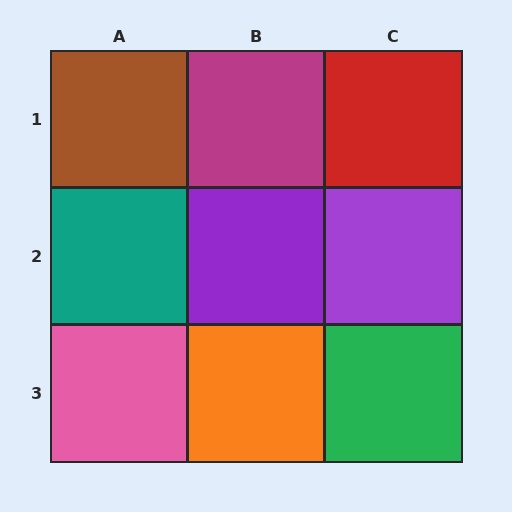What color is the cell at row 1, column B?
Magenta.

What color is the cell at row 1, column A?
Brown.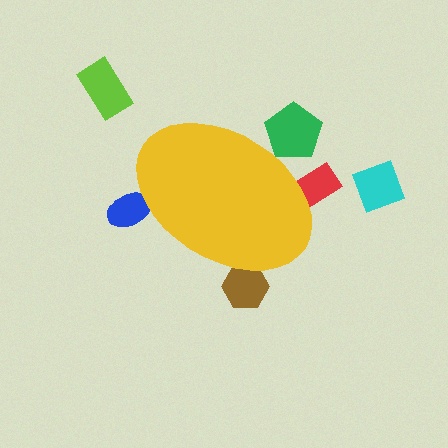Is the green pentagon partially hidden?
Yes, the green pentagon is partially hidden behind the yellow ellipse.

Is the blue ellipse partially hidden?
Yes, the blue ellipse is partially hidden behind the yellow ellipse.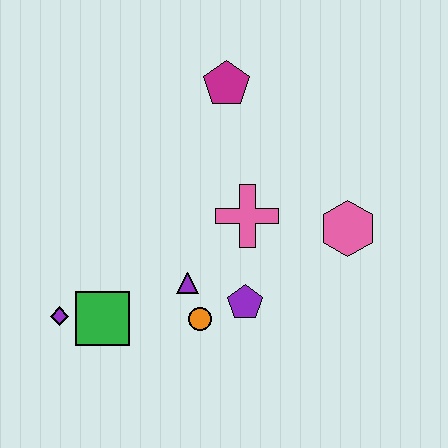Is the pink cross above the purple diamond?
Yes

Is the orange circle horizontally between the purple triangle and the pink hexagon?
Yes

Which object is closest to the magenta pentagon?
The pink cross is closest to the magenta pentagon.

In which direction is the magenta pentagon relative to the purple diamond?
The magenta pentagon is above the purple diamond.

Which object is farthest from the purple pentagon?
The magenta pentagon is farthest from the purple pentagon.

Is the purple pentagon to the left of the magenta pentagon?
No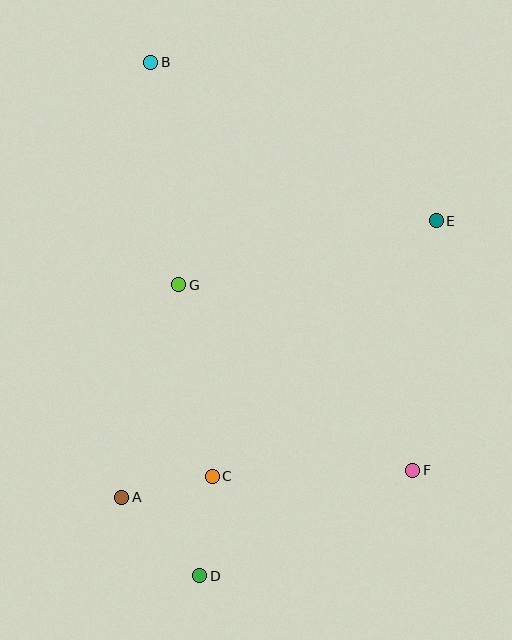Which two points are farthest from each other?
Points B and D are farthest from each other.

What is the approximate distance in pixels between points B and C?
The distance between B and C is approximately 419 pixels.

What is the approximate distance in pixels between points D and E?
The distance between D and E is approximately 426 pixels.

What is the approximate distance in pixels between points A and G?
The distance between A and G is approximately 220 pixels.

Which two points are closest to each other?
Points A and C are closest to each other.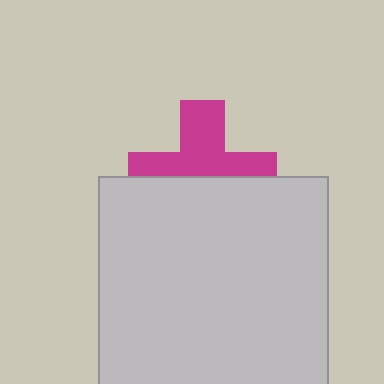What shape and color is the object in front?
The object in front is a light gray square.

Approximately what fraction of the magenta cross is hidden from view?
Roughly 49% of the magenta cross is hidden behind the light gray square.